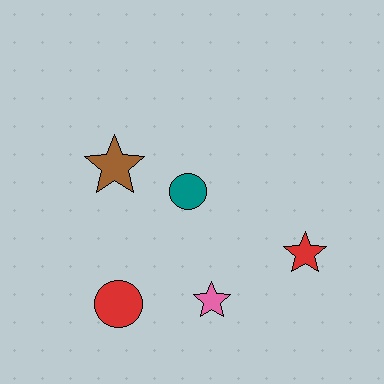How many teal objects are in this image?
There is 1 teal object.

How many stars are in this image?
There are 3 stars.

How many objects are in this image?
There are 5 objects.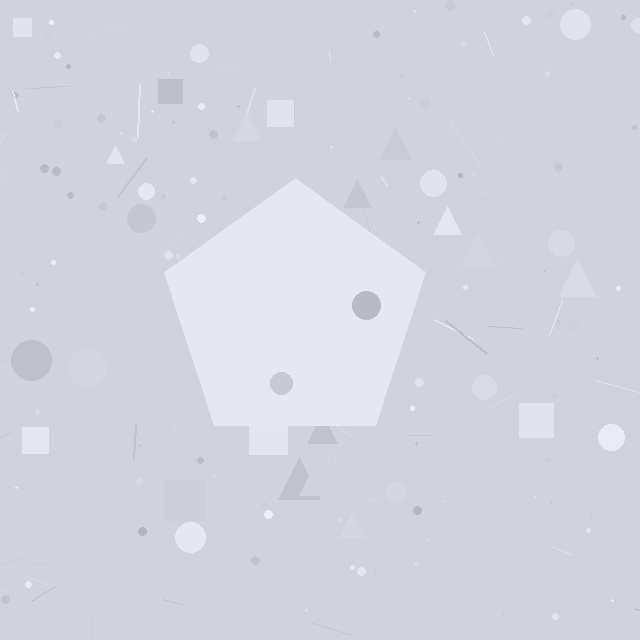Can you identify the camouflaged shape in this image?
The camouflaged shape is a pentagon.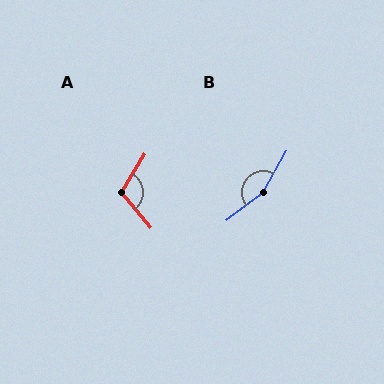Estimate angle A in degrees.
Approximately 109 degrees.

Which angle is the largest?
B, at approximately 157 degrees.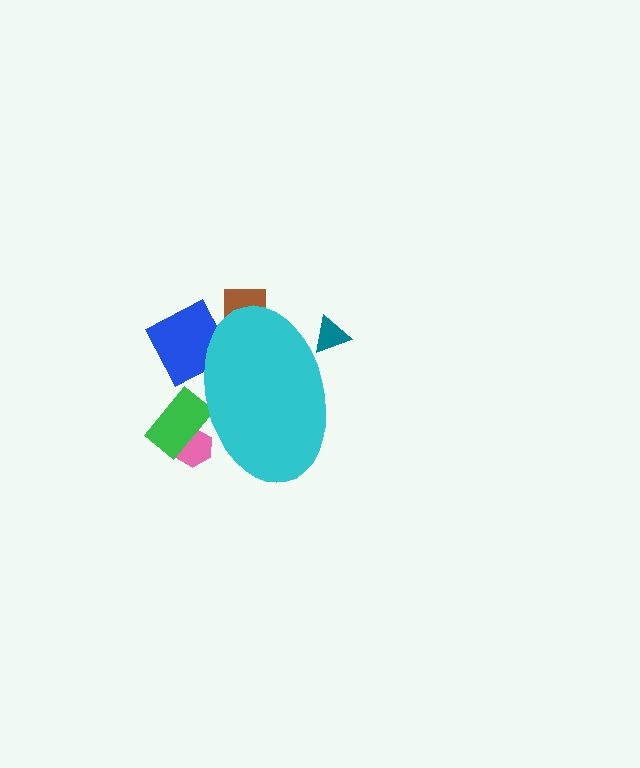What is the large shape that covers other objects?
A cyan ellipse.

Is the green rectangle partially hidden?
Yes, the green rectangle is partially hidden behind the cyan ellipse.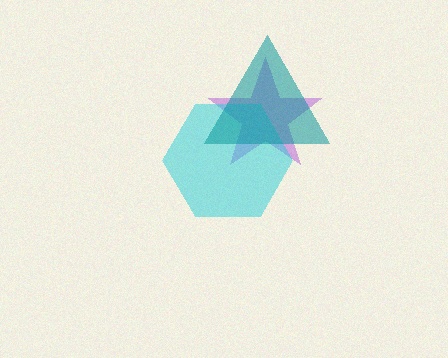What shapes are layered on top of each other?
The layered shapes are: a purple star, a cyan hexagon, a teal triangle.